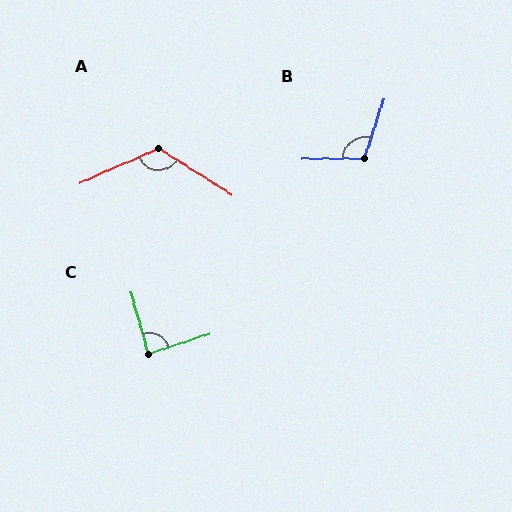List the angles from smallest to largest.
C (87°), B (108°), A (124°).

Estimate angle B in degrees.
Approximately 108 degrees.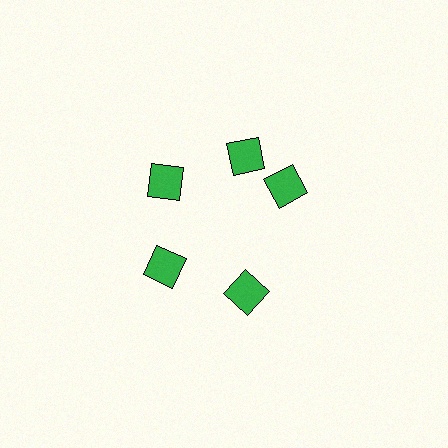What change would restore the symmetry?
The symmetry would be restored by rotating it back into even spacing with its neighbors so that all 5 diamonds sit at equal angles and equal distance from the center.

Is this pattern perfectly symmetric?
No. The 5 green diamonds are arranged in a ring, but one element near the 3 o'clock position is rotated out of alignment along the ring, breaking the 5-fold rotational symmetry.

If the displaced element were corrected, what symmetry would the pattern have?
It would have 5-fold rotational symmetry — the pattern would map onto itself every 72 degrees.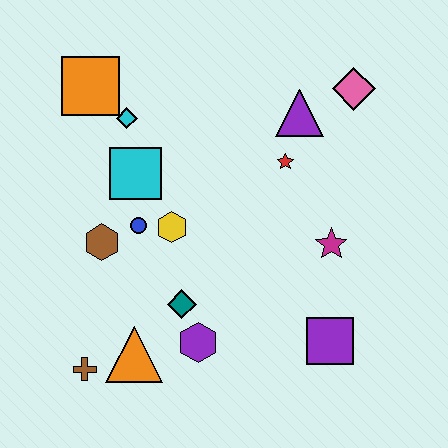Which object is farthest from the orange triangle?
The pink diamond is farthest from the orange triangle.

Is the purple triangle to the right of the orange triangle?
Yes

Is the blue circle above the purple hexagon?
Yes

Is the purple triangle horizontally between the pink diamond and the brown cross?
Yes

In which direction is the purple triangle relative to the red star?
The purple triangle is above the red star.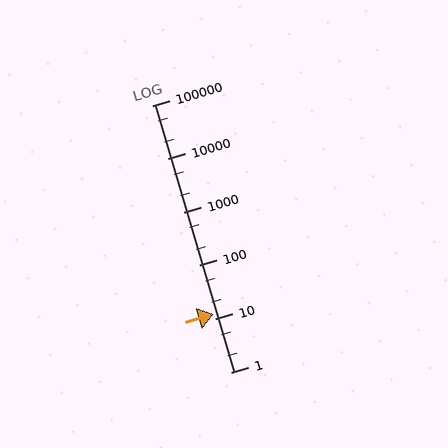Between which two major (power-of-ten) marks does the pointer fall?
The pointer is between 10 and 100.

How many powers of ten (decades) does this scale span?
The scale spans 5 decades, from 1 to 100000.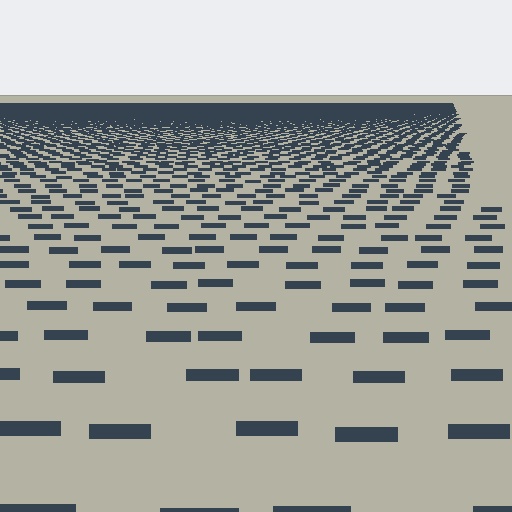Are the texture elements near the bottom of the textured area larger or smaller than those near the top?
Larger. Near the bottom, elements are closer to the viewer and appear at a bigger on-screen size.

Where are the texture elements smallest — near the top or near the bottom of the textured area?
Near the top.